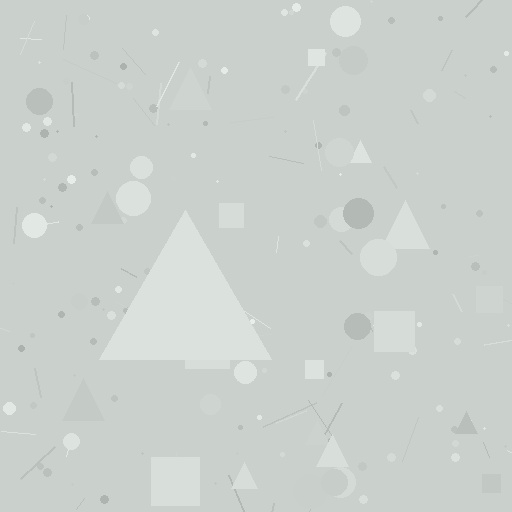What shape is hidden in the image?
A triangle is hidden in the image.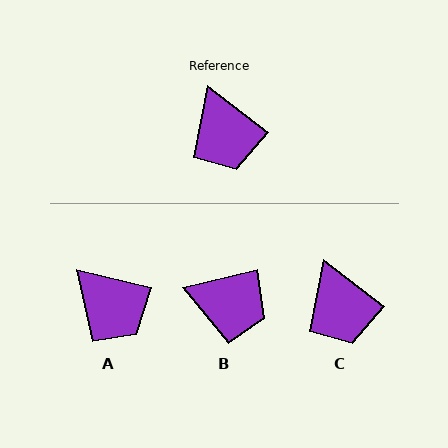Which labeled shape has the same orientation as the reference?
C.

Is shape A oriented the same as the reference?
No, it is off by about 24 degrees.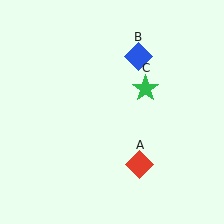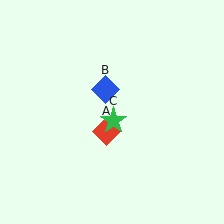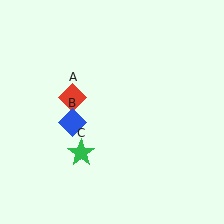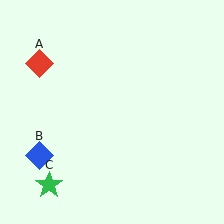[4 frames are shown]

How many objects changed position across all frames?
3 objects changed position: red diamond (object A), blue diamond (object B), green star (object C).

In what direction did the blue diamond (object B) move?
The blue diamond (object B) moved down and to the left.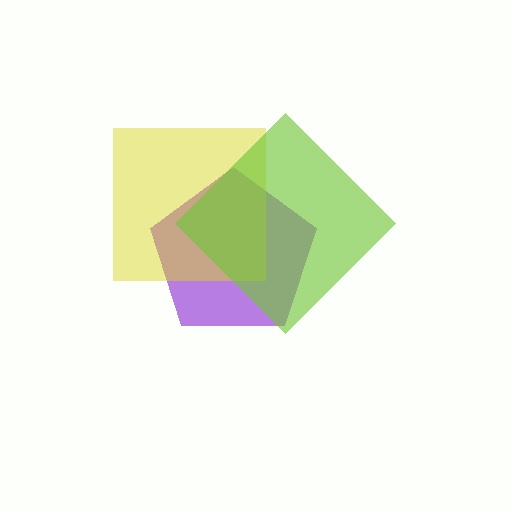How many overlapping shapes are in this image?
There are 3 overlapping shapes in the image.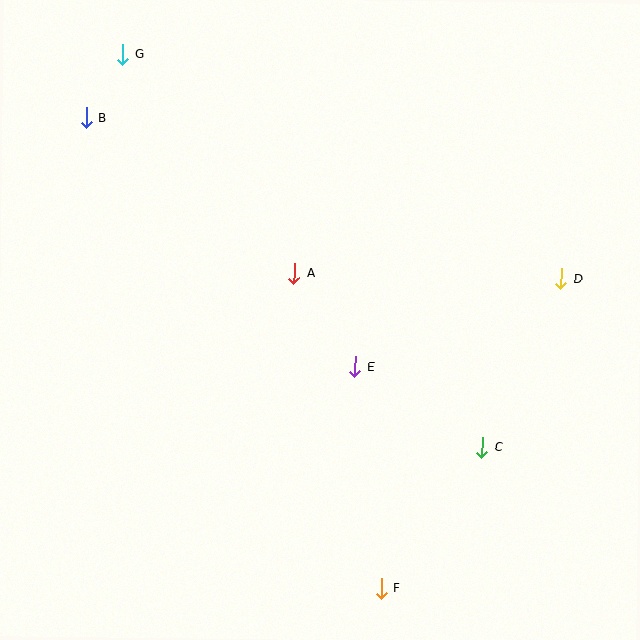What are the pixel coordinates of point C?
Point C is at (482, 447).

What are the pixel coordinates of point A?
Point A is at (294, 273).